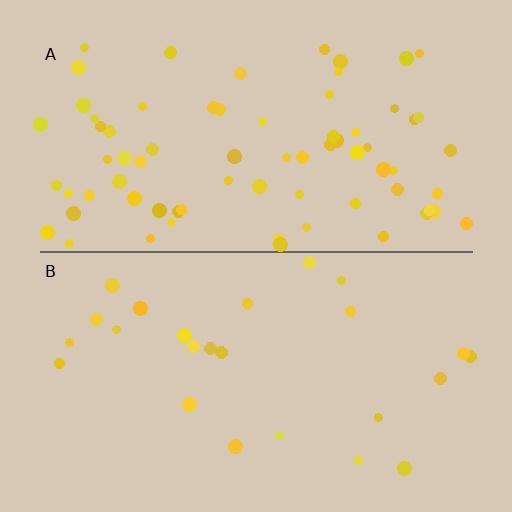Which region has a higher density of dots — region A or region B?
A (the top).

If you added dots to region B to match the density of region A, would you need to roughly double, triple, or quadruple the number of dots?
Approximately triple.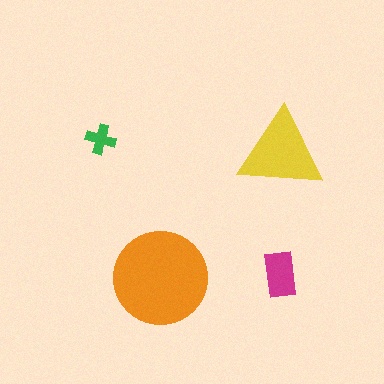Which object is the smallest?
The green cross.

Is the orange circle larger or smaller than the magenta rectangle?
Larger.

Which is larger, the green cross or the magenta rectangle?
The magenta rectangle.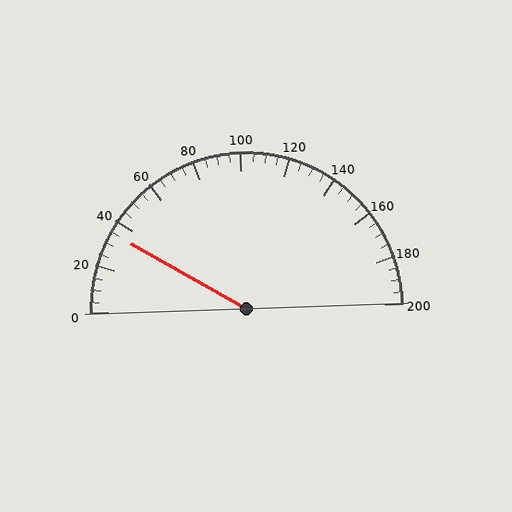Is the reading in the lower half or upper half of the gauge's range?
The reading is in the lower half of the range (0 to 200).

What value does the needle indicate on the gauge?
The needle indicates approximately 35.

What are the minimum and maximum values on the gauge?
The gauge ranges from 0 to 200.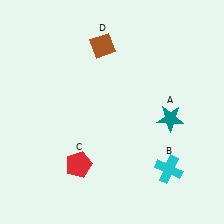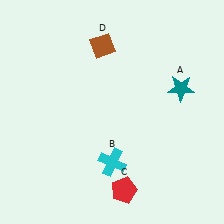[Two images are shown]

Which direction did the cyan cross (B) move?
The cyan cross (B) moved left.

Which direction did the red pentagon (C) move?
The red pentagon (C) moved right.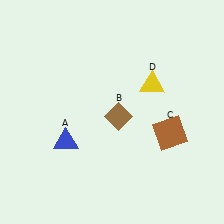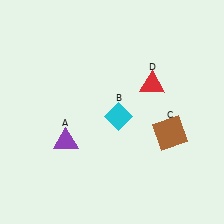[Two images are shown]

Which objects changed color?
A changed from blue to purple. B changed from brown to cyan. D changed from yellow to red.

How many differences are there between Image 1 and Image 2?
There are 3 differences between the two images.